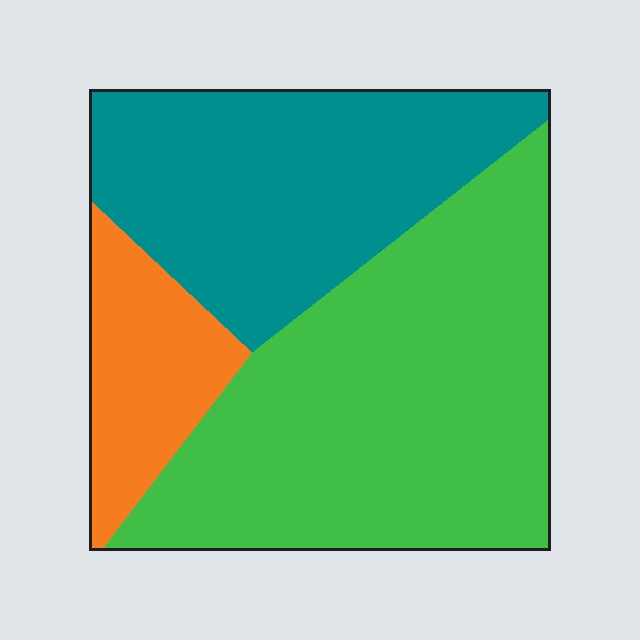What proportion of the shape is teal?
Teal covers 35% of the shape.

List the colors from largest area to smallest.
From largest to smallest: green, teal, orange.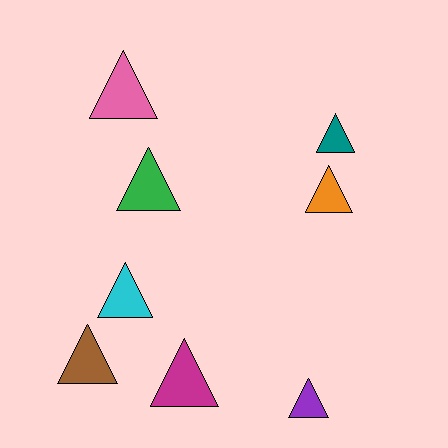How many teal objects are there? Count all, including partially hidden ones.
There is 1 teal object.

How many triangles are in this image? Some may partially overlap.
There are 8 triangles.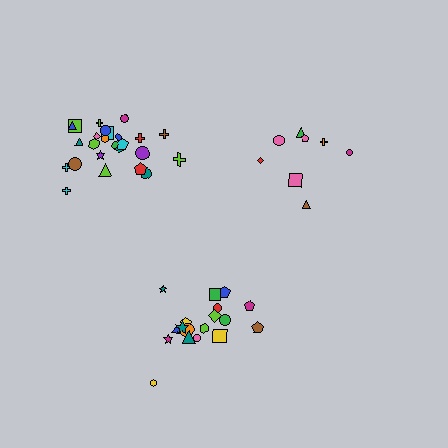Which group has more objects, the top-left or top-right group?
The top-left group.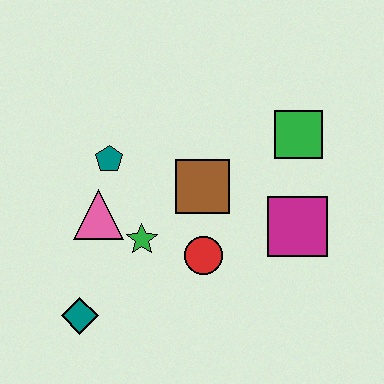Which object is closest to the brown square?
The red circle is closest to the brown square.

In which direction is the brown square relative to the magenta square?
The brown square is to the left of the magenta square.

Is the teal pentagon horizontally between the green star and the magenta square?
No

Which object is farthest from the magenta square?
The teal diamond is farthest from the magenta square.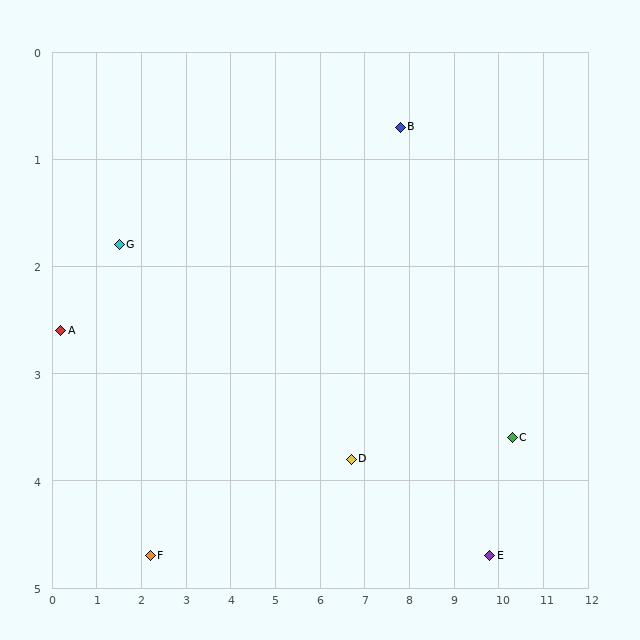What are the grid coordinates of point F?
Point F is at approximately (2.2, 4.7).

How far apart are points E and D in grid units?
Points E and D are about 3.2 grid units apart.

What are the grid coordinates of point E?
Point E is at approximately (9.8, 4.7).